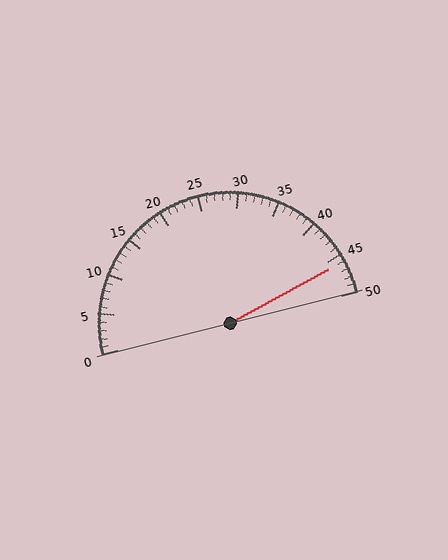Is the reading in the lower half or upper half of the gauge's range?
The reading is in the upper half of the range (0 to 50).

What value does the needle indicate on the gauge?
The needle indicates approximately 46.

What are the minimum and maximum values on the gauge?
The gauge ranges from 0 to 50.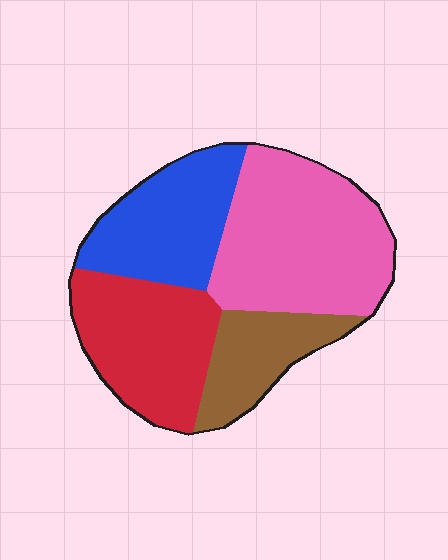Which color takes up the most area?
Pink, at roughly 35%.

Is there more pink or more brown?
Pink.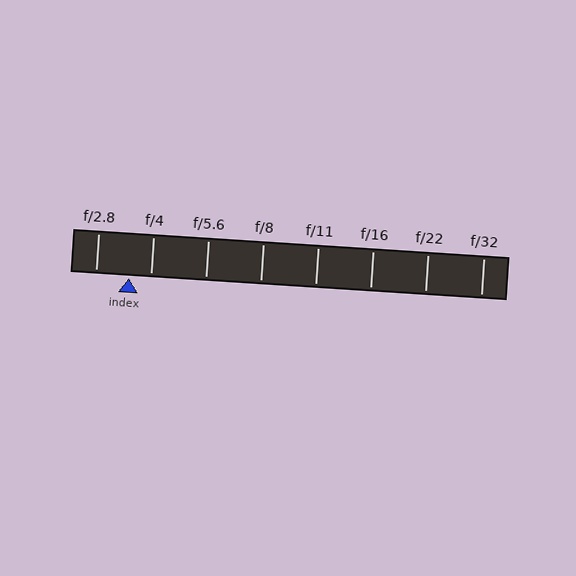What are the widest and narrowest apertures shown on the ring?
The widest aperture shown is f/2.8 and the narrowest is f/32.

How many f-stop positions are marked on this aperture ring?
There are 8 f-stop positions marked.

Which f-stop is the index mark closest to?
The index mark is closest to f/4.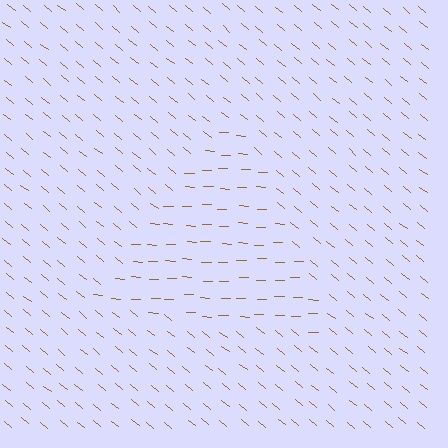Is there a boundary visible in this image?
Yes, there is a texture boundary formed by a change in line orientation.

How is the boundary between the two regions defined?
The boundary is defined purely by a change in line orientation (approximately 37 degrees difference). All lines are the same color and thickness.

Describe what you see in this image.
The image is filled with small brown line segments. A triangle region in the image has lines oriented differently from the surrounding lines, creating a visible texture boundary.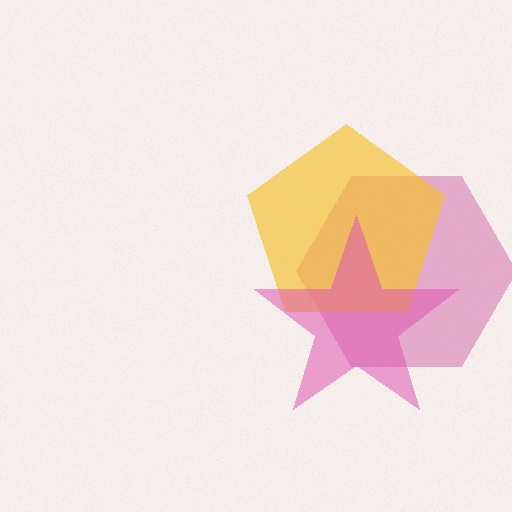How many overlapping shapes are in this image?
There are 3 overlapping shapes in the image.